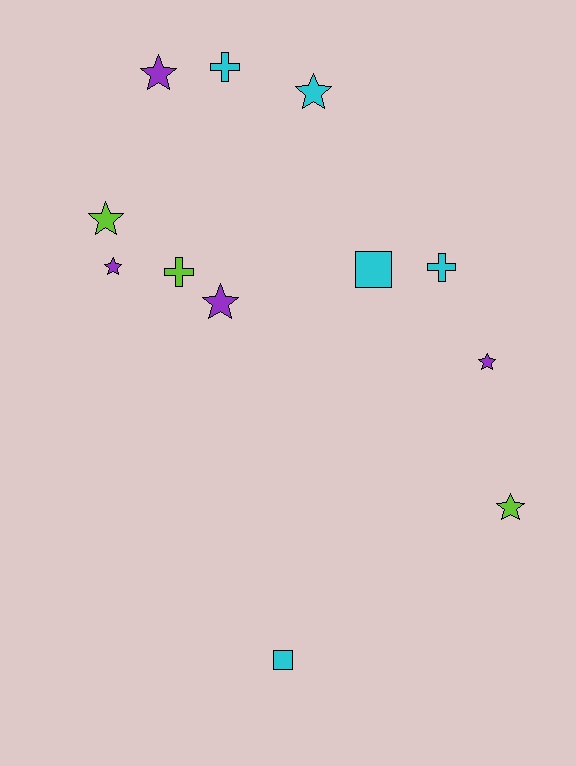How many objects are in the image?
There are 12 objects.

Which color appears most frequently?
Cyan, with 5 objects.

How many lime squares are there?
There are no lime squares.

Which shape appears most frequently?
Star, with 7 objects.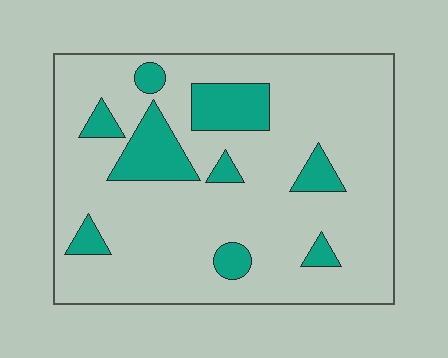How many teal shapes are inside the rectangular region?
9.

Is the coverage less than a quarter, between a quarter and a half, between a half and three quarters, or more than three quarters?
Less than a quarter.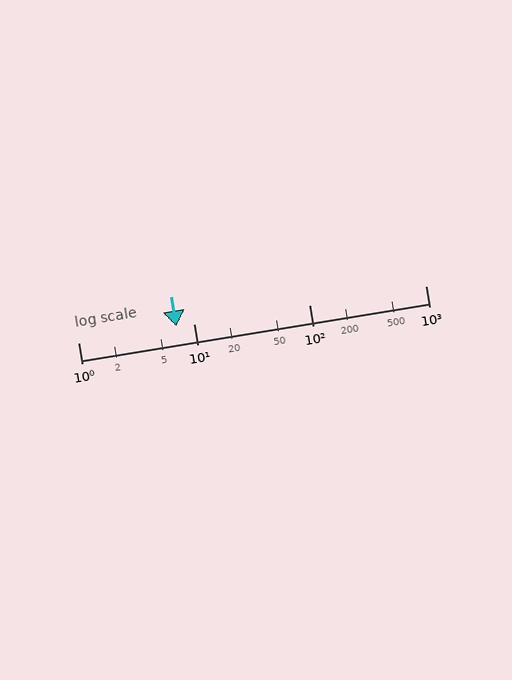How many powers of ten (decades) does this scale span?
The scale spans 3 decades, from 1 to 1000.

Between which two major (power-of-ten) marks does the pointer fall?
The pointer is between 1 and 10.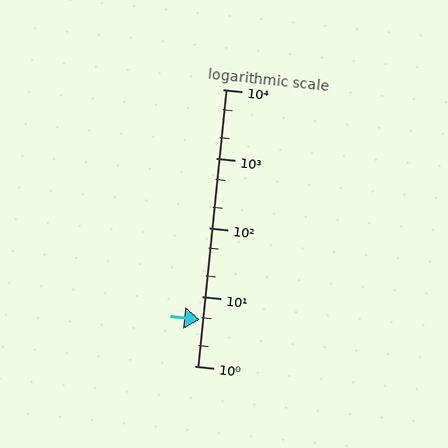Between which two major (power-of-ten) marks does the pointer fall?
The pointer is between 1 and 10.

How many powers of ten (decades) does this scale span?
The scale spans 4 decades, from 1 to 10000.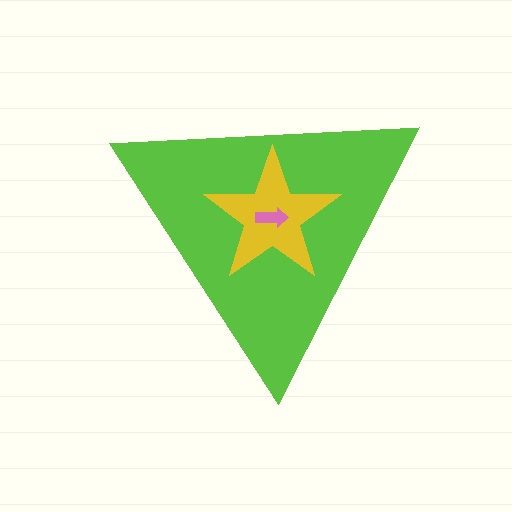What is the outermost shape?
The lime triangle.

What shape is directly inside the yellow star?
The pink arrow.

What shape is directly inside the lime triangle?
The yellow star.